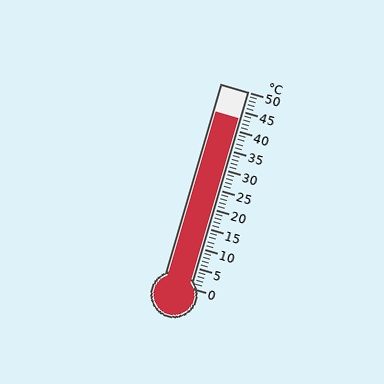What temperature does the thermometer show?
The thermometer shows approximately 43°C.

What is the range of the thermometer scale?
The thermometer scale ranges from 0°C to 50°C.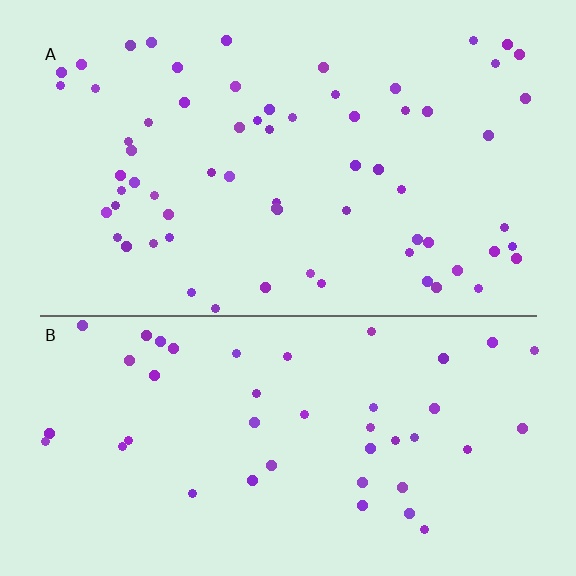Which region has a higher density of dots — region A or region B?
A (the top).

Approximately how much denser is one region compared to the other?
Approximately 1.5× — region A over region B.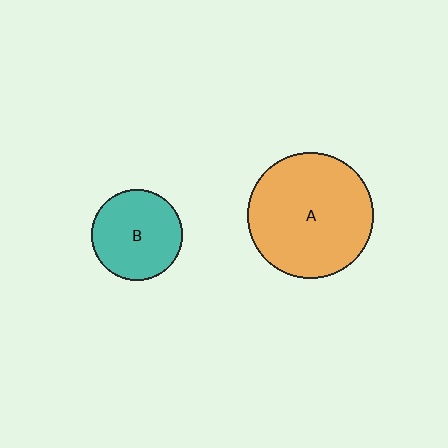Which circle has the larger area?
Circle A (orange).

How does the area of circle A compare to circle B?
Approximately 1.9 times.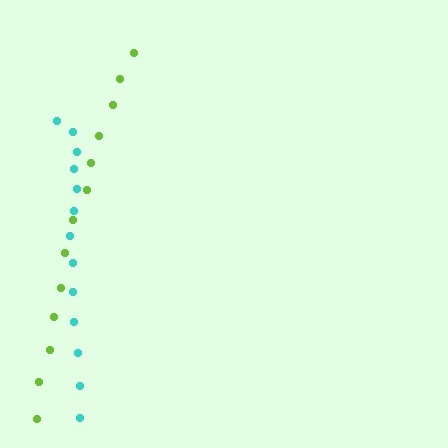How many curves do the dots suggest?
There are 2 distinct paths.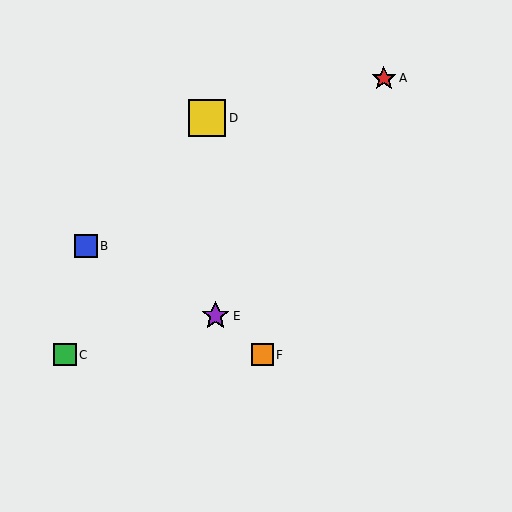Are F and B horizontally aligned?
No, F is at y≈355 and B is at y≈246.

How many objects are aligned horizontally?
2 objects (C, F) are aligned horizontally.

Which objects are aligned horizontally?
Objects C, F are aligned horizontally.